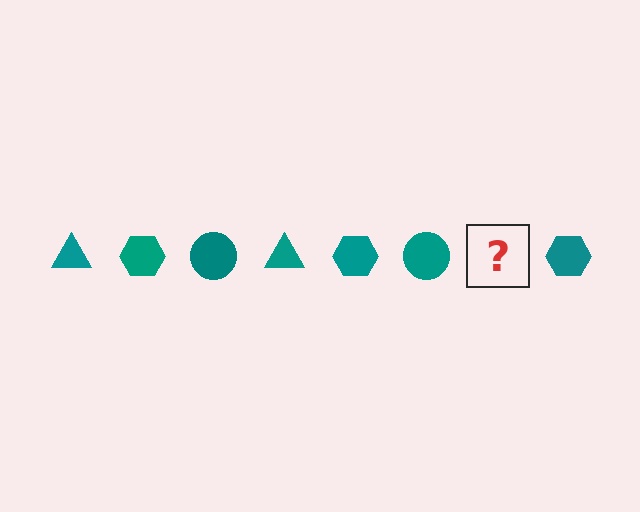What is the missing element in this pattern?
The missing element is a teal triangle.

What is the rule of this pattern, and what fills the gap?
The rule is that the pattern cycles through triangle, hexagon, circle shapes in teal. The gap should be filled with a teal triangle.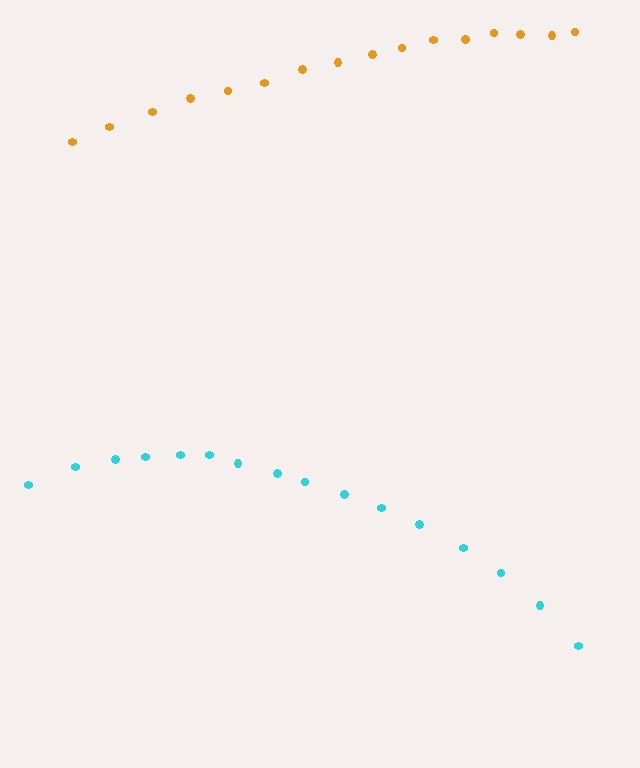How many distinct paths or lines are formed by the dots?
There are 2 distinct paths.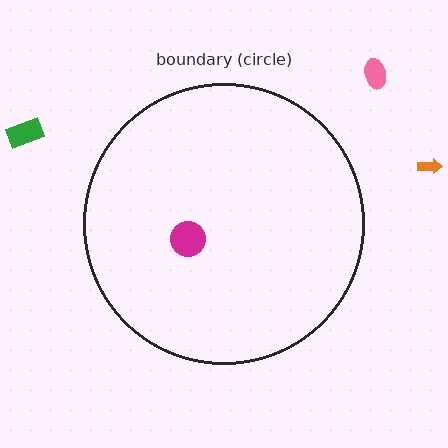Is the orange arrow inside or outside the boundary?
Outside.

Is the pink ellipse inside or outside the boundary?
Outside.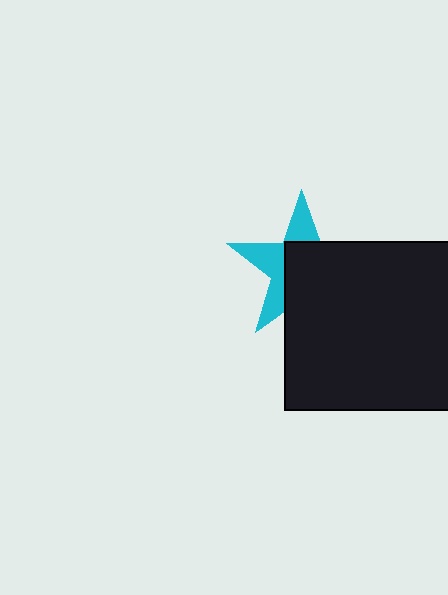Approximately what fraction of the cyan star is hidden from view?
Roughly 59% of the cyan star is hidden behind the black square.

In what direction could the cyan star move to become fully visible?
The cyan star could move toward the upper-left. That would shift it out from behind the black square entirely.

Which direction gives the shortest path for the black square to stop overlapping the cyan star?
Moving toward the lower-right gives the shortest separation.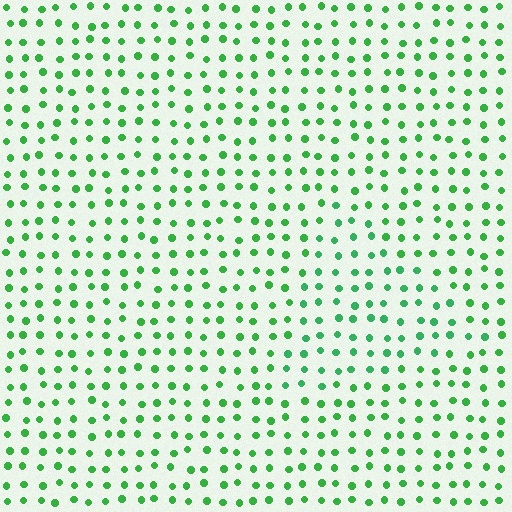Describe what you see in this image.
The image is filled with small green elements in a uniform arrangement. A triangle-shaped region is visible where the elements are tinted to a slightly different hue, forming a subtle color boundary.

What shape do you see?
I see a triangle.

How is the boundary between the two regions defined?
The boundary is defined purely by a slight shift in hue (about 16 degrees). Spacing, size, and orientation are identical on both sides.